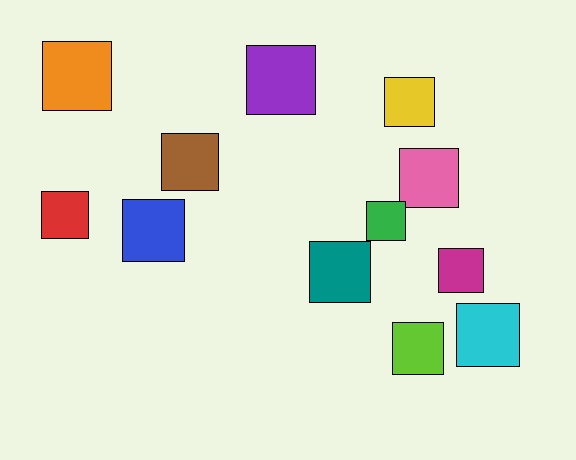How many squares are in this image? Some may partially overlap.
There are 12 squares.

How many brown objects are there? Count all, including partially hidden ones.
There is 1 brown object.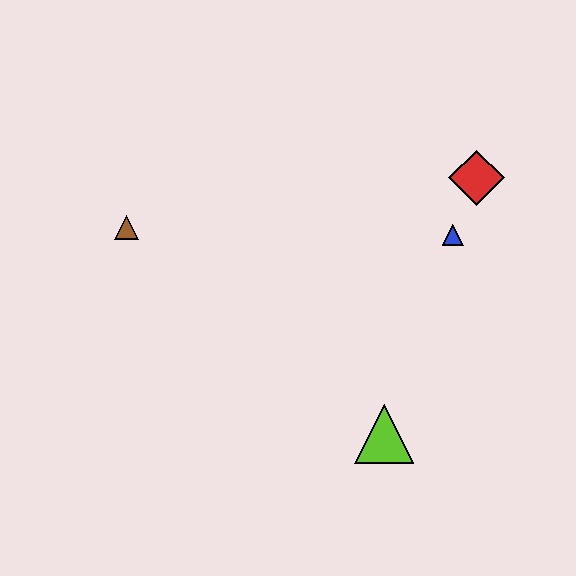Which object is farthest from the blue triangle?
The brown triangle is farthest from the blue triangle.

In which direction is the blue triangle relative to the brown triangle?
The blue triangle is to the right of the brown triangle.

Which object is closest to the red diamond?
The blue triangle is closest to the red diamond.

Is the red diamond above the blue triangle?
Yes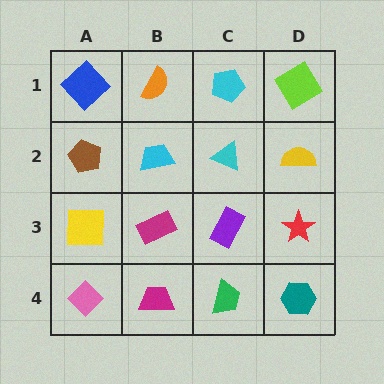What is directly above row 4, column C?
A purple rectangle.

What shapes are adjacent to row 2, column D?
A lime diamond (row 1, column D), a red star (row 3, column D), a cyan triangle (row 2, column C).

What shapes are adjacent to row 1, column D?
A yellow semicircle (row 2, column D), a cyan pentagon (row 1, column C).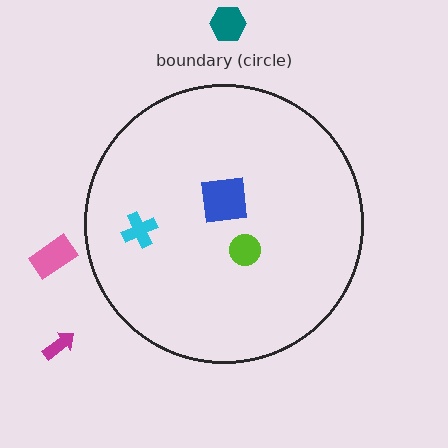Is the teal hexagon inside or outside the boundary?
Outside.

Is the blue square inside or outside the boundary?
Inside.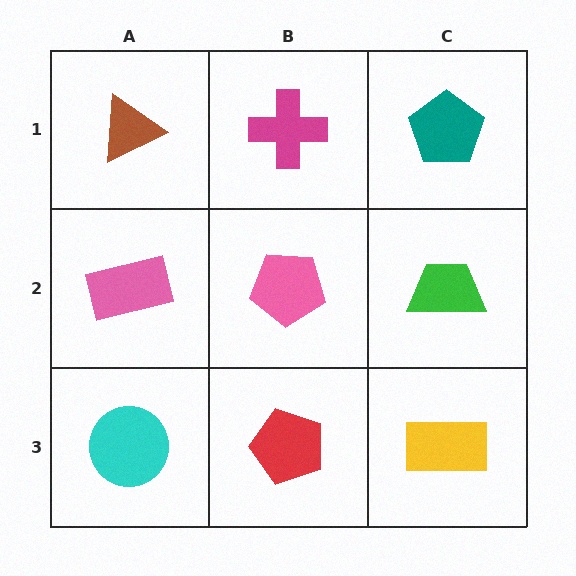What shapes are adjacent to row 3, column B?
A pink pentagon (row 2, column B), a cyan circle (row 3, column A), a yellow rectangle (row 3, column C).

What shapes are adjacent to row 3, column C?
A green trapezoid (row 2, column C), a red pentagon (row 3, column B).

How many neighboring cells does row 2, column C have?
3.